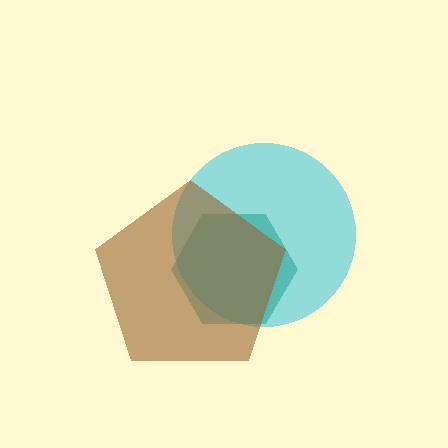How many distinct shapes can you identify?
There are 3 distinct shapes: a cyan circle, a teal hexagon, a brown pentagon.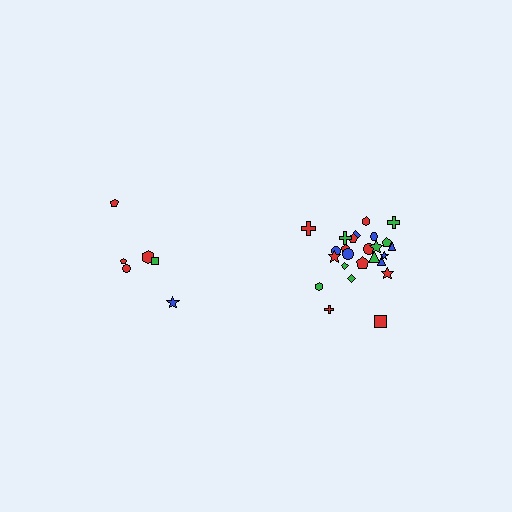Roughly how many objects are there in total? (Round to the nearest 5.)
Roughly 30 objects in total.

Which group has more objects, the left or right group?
The right group.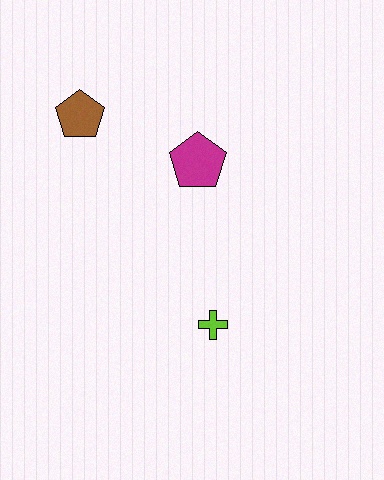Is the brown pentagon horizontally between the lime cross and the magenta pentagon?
No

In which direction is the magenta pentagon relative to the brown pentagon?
The magenta pentagon is to the right of the brown pentagon.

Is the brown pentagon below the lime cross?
No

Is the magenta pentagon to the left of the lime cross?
Yes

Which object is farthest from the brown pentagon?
The lime cross is farthest from the brown pentagon.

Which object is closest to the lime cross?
The magenta pentagon is closest to the lime cross.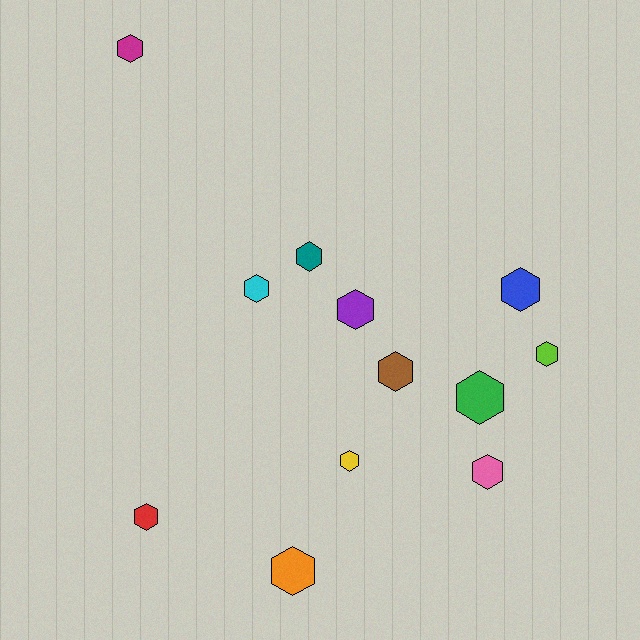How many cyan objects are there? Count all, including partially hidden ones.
There is 1 cyan object.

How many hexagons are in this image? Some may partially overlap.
There are 12 hexagons.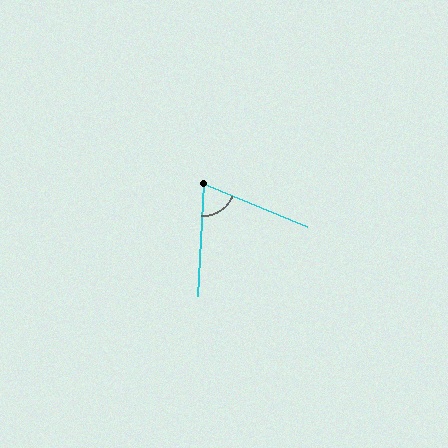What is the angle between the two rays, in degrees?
Approximately 70 degrees.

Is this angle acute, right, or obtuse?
It is acute.